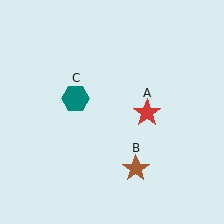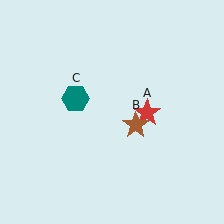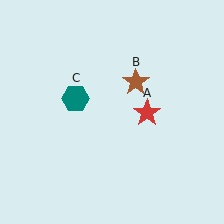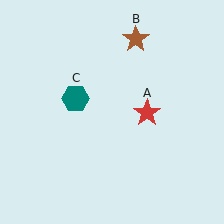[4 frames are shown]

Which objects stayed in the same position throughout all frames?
Red star (object A) and teal hexagon (object C) remained stationary.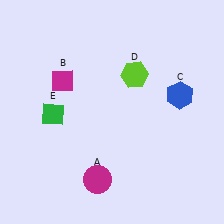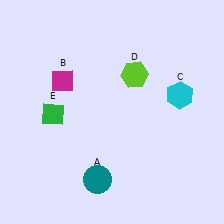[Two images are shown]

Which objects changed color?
A changed from magenta to teal. C changed from blue to cyan.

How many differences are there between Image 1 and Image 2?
There are 2 differences between the two images.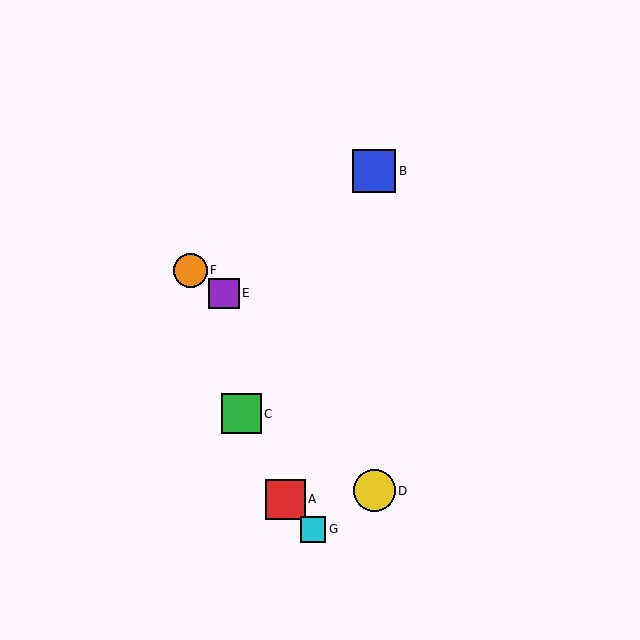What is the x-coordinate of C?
Object C is at x≈241.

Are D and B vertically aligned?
Yes, both are at x≈374.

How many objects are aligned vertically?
2 objects (B, D) are aligned vertically.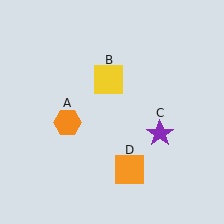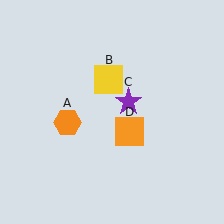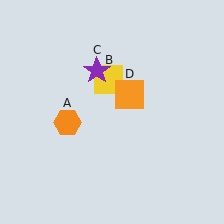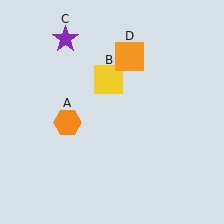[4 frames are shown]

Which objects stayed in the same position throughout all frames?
Orange hexagon (object A) and yellow square (object B) remained stationary.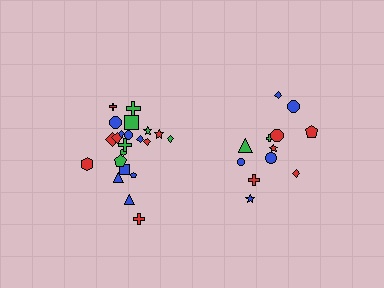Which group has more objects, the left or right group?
The left group.